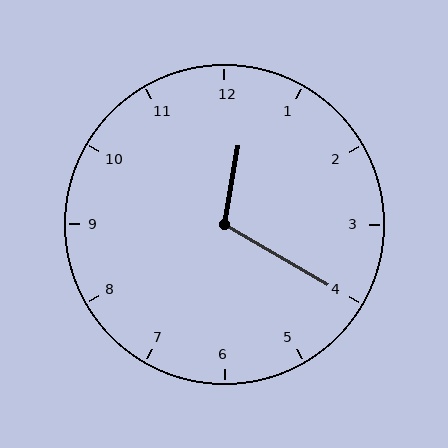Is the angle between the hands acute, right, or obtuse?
It is obtuse.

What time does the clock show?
12:20.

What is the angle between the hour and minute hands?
Approximately 110 degrees.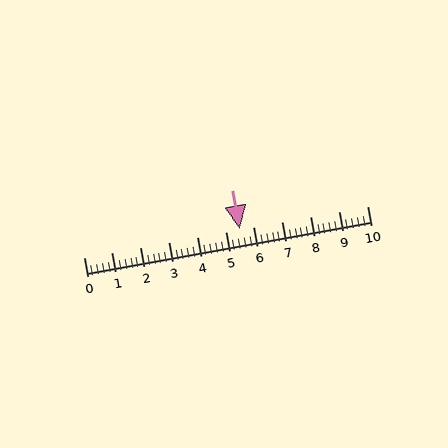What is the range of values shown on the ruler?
The ruler shows values from 0 to 10.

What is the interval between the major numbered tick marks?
The major tick marks are spaced 1 units apart.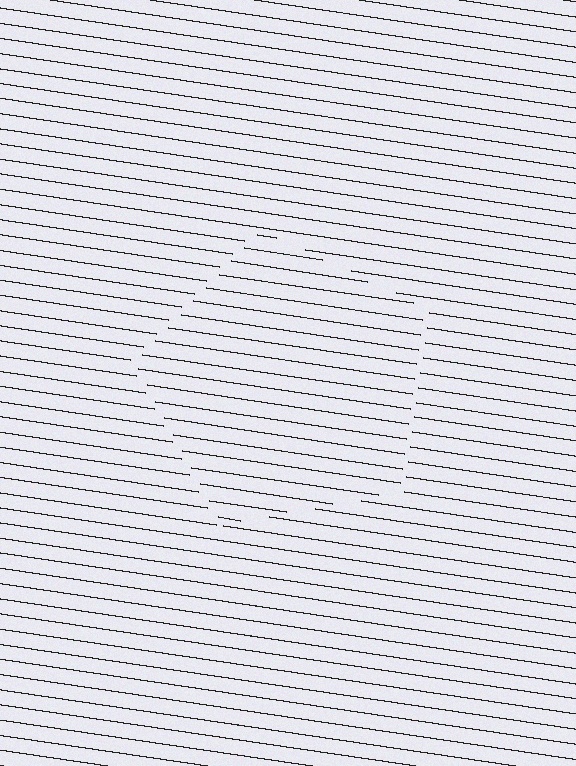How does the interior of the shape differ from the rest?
The interior of the shape contains the same grating, shifted by half a period — the contour is defined by the phase discontinuity where line-ends from the inner and outer gratings abut.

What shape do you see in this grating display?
An illusory pentagon. The interior of the shape contains the same grating, shifted by half a period — the contour is defined by the phase discontinuity where line-ends from the inner and outer gratings abut.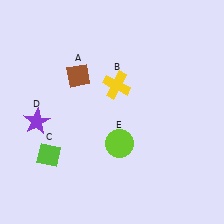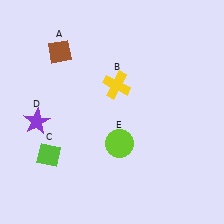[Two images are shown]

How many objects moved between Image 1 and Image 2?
1 object moved between the two images.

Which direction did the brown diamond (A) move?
The brown diamond (A) moved up.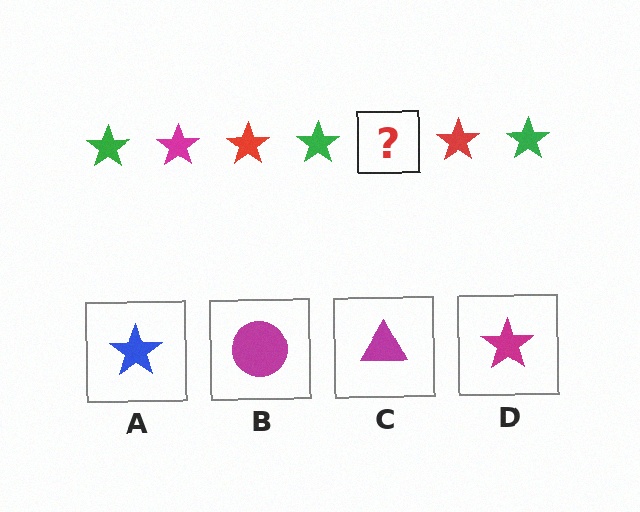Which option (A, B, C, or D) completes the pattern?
D.